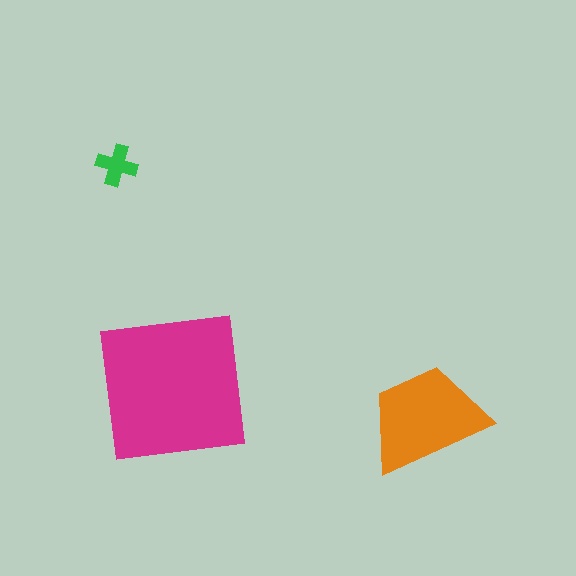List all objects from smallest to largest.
The green cross, the orange trapezoid, the magenta square.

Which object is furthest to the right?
The orange trapezoid is rightmost.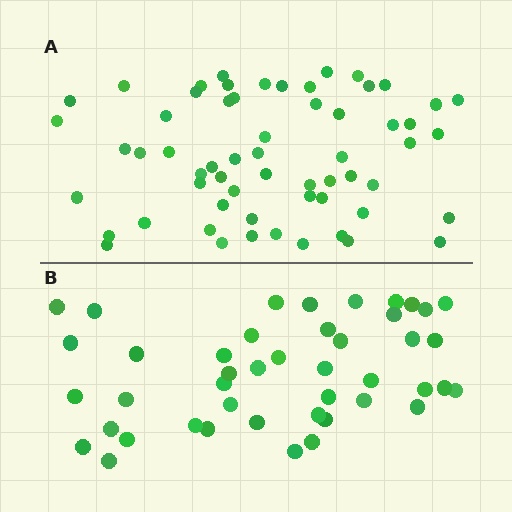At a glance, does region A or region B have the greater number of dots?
Region A (the top region) has more dots.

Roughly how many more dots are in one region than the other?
Region A has approximately 15 more dots than region B.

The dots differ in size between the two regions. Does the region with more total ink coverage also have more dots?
No. Region B has more total ink coverage because its dots are larger, but region A actually contains more individual dots. Total area can be misleading — the number of items is what matters here.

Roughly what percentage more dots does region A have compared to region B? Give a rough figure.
About 35% more.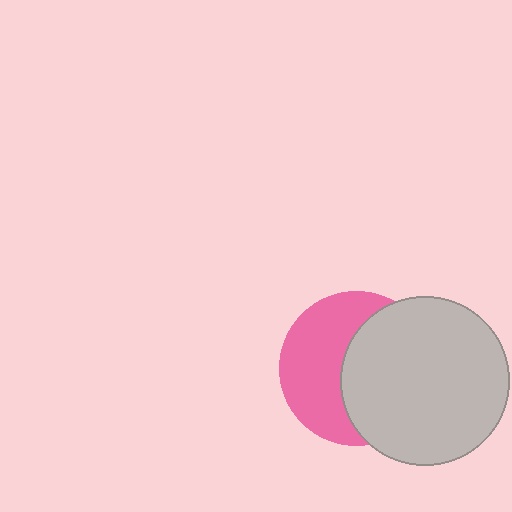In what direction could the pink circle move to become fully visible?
The pink circle could move left. That would shift it out from behind the light gray circle entirely.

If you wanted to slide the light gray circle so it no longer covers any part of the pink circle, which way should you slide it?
Slide it right — that is the most direct way to separate the two shapes.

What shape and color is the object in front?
The object in front is a light gray circle.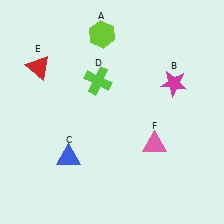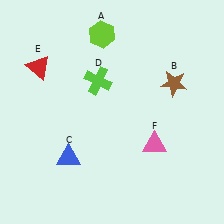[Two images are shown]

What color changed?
The star (B) changed from magenta in Image 1 to brown in Image 2.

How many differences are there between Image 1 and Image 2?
There is 1 difference between the two images.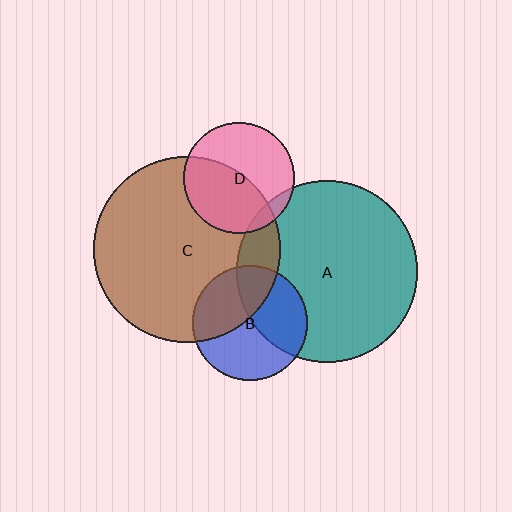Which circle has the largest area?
Circle C (brown).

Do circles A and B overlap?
Yes.